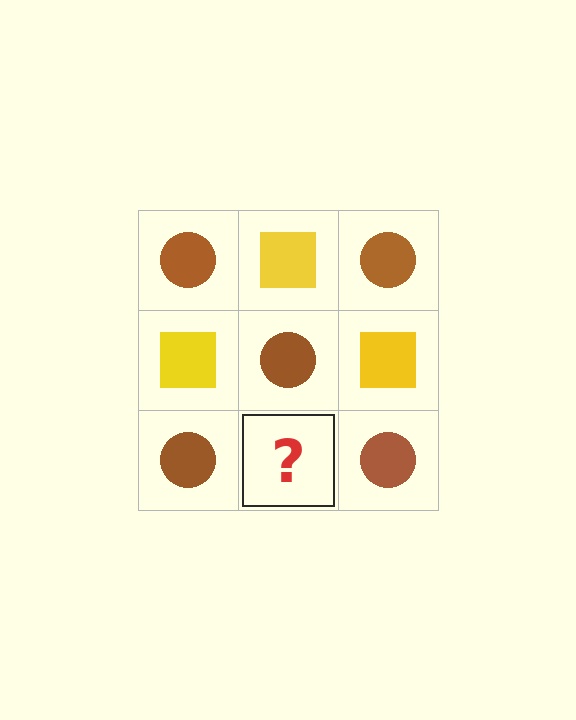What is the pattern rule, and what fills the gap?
The rule is that it alternates brown circle and yellow square in a checkerboard pattern. The gap should be filled with a yellow square.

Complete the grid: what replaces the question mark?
The question mark should be replaced with a yellow square.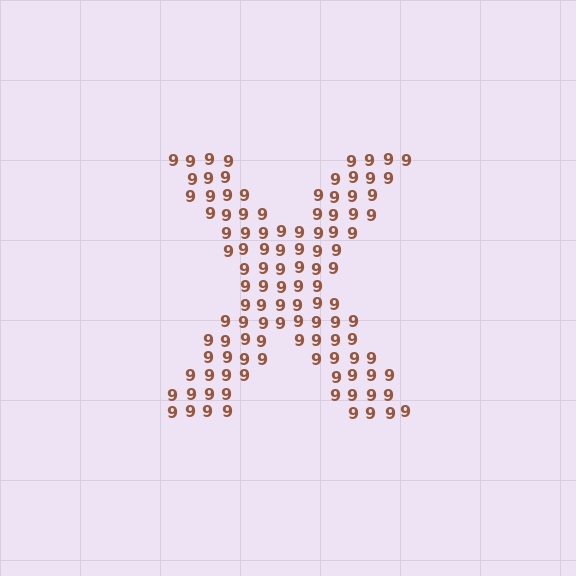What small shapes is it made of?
It is made of small digit 9's.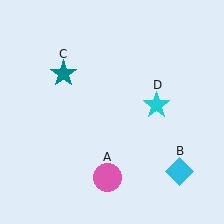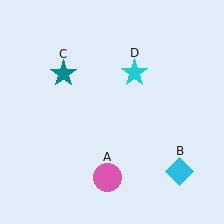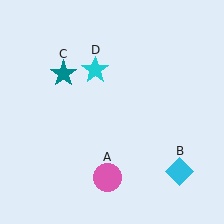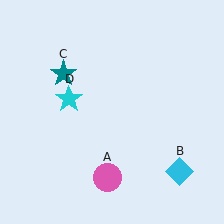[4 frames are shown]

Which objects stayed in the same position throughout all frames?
Pink circle (object A) and cyan diamond (object B) and teal star (object C) remained stationary.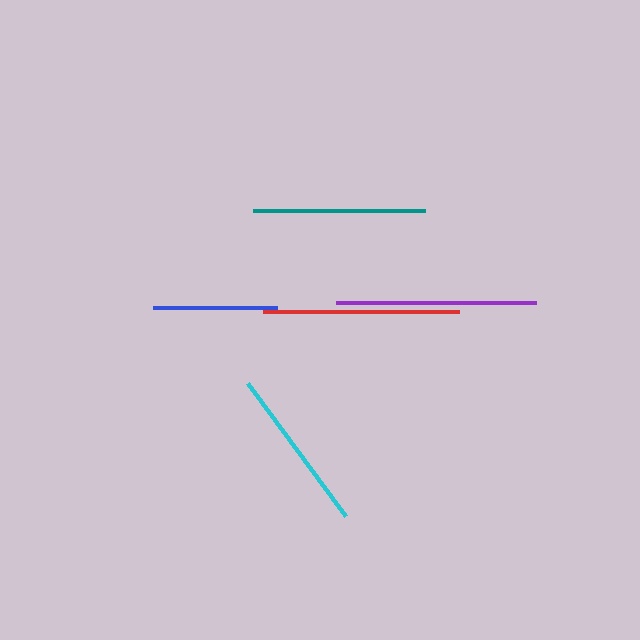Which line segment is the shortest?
The blue line is the shortest at approximately 123 pixels.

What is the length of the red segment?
The red segment is approximately 197 pixels long.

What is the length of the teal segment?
The teal segment is approximately 172 pixels long.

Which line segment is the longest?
The purple line is the longest at approximately 200 pixels.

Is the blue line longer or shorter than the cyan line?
The cyan line is longer than the blue line.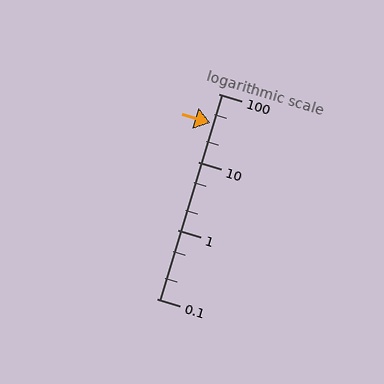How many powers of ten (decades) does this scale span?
The scale spans 3 decades, from 0.1 to 100.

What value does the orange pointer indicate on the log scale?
The pointer indicates approximately 37.